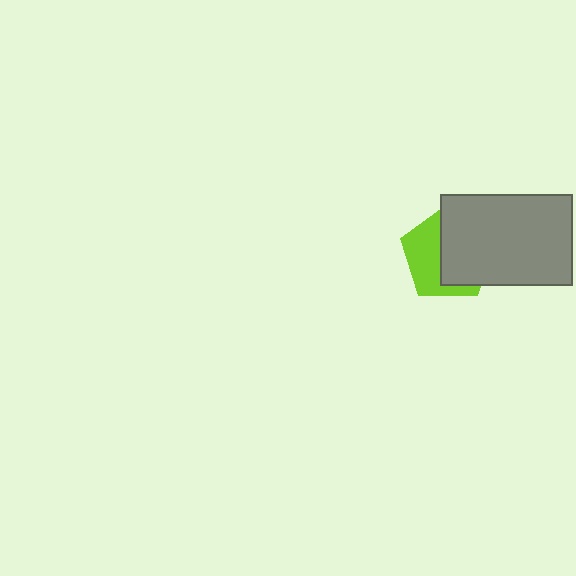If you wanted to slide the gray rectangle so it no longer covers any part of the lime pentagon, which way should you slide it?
Slide it right — that is the most direct way to separate the two shapes.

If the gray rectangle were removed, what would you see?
You would see the complete lime pentagon.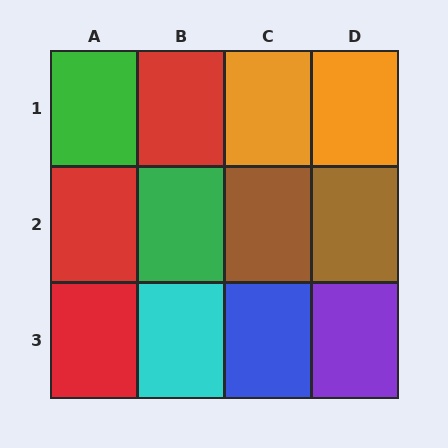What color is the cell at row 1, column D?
Orange.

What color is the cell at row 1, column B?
Red.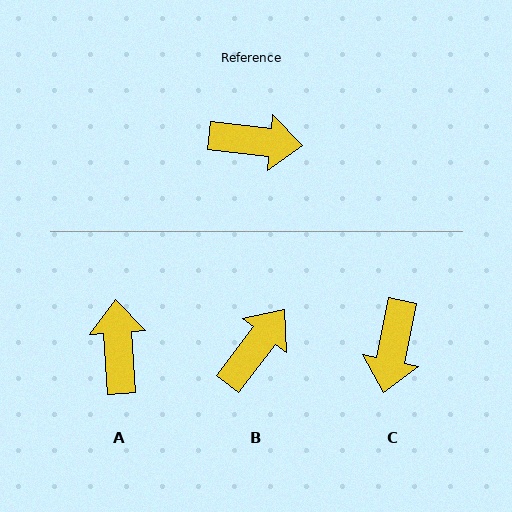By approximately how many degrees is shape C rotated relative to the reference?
Approximately 95 degrees clockwise.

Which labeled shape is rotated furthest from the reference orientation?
A, about 100 degrees away.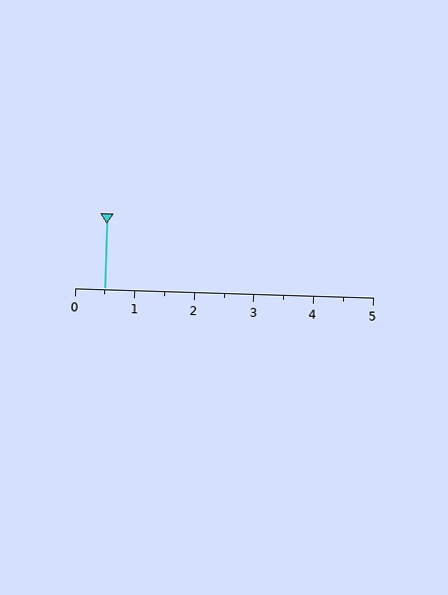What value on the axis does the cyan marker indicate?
The marker indicates approximately 0.5.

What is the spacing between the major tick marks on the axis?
The major ticks are spaced 1 apart.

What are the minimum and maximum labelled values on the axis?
The axis runs from 0 to 5.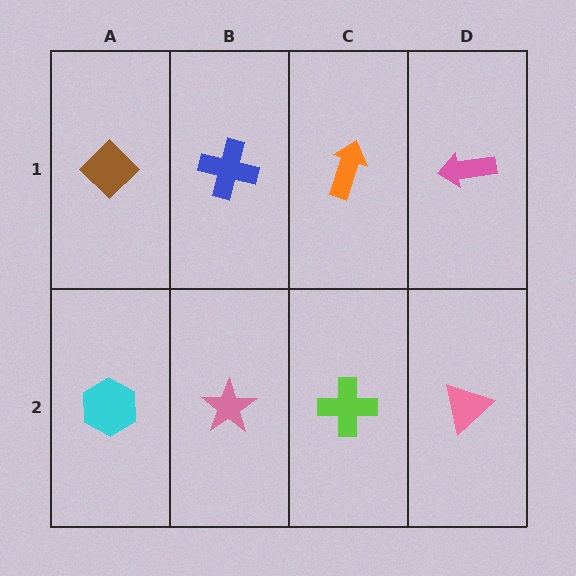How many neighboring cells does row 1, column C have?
3.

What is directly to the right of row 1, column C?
A pink arrow.